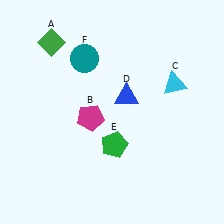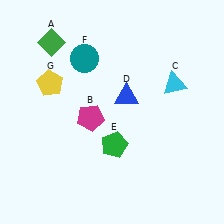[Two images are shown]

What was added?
A yellow pentagon (G) was added in Image 2.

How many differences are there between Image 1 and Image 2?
There is 1 difference between the two images.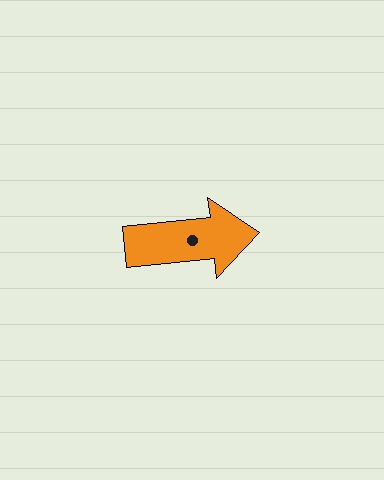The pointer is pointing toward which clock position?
Roughly 3 o'clock.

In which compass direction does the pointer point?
East.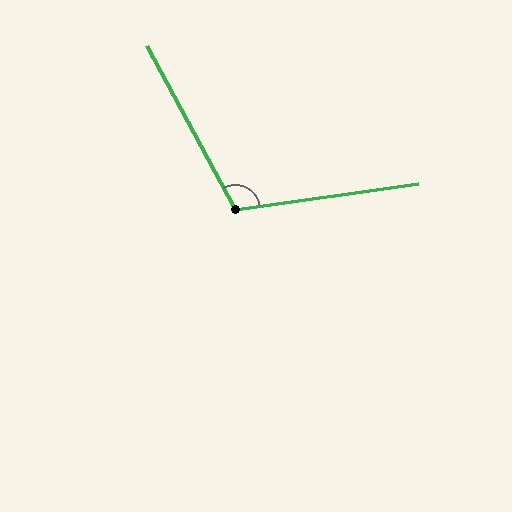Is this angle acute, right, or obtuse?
It is obtuse.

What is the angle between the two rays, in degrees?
Approximately 110 degrees.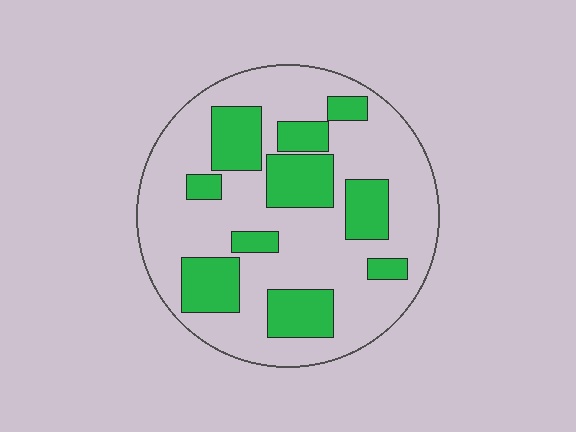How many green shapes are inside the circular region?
10.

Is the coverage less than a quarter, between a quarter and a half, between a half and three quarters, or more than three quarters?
Between a quarter and a half.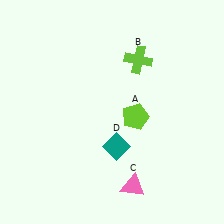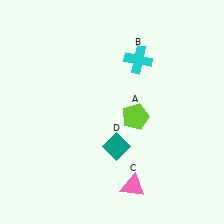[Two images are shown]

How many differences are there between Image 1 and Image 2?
There is 1 difference between the two images.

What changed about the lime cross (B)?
In Image 1, B is lime. In Image 2, it changed to cyan.